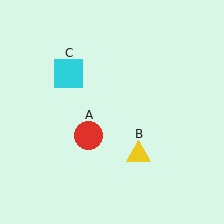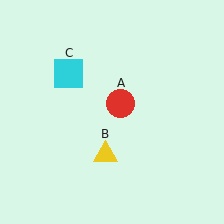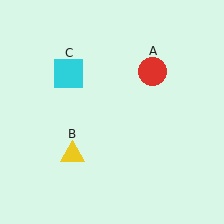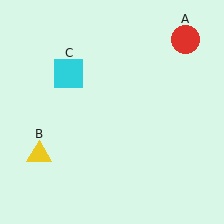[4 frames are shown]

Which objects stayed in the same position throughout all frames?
Cyan square (object C) remained stationary.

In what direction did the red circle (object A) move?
The red circle (object A) moved up and to the right.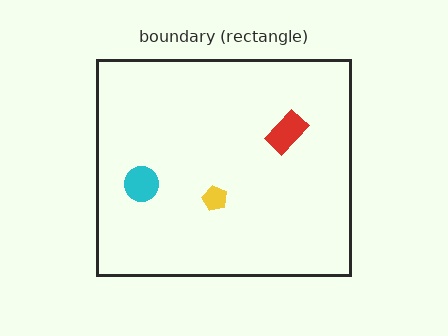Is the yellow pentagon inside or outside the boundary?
Inside.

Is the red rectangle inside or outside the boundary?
Inside.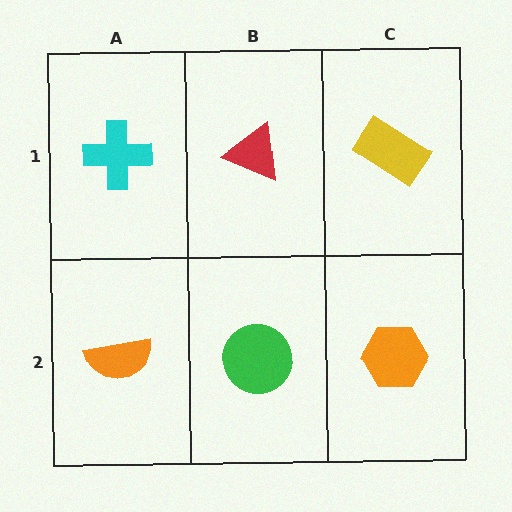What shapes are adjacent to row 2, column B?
A red triangle (row 1, column B), an orange semicircle (row 2, column A), an orange hexagon (row 2, column C).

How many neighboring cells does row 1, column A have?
2.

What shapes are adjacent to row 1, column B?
A green circle (row 2, column B), a cyan cross (row 1, column A), a yellow rectangle (row 1, column C).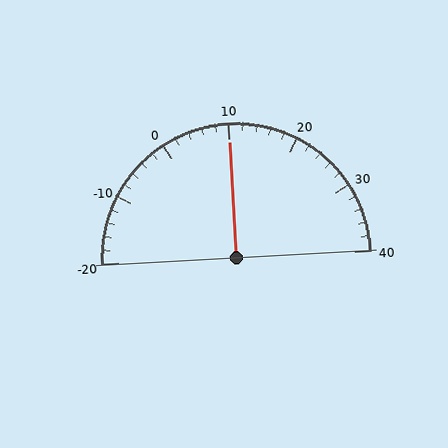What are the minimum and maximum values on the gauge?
The gauge ranges from -20 to 40.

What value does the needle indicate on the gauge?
The needle indicates approximately 10.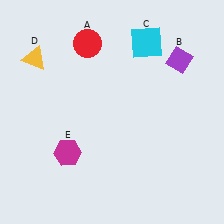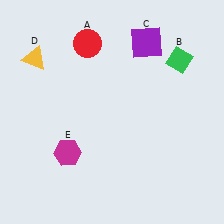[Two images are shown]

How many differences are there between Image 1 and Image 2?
There are 2 differences between the two images.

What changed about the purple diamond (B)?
In Image 1, B is purple. In Image 2, it changed to green.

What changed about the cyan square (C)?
In Image 1, C is cyan. In Image 2, it changed to purple.